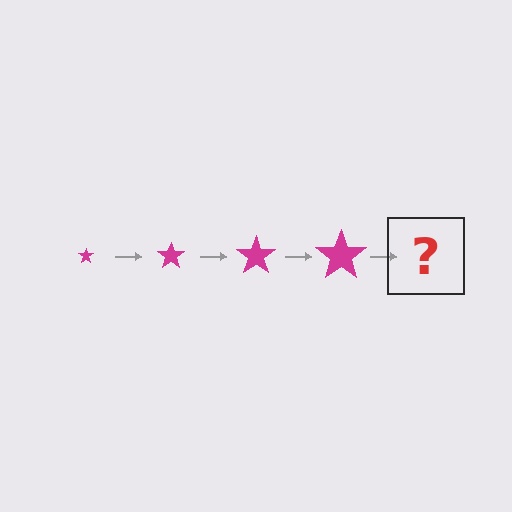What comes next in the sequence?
The next element should be a magenta star, larger than the previous one.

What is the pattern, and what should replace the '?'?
The pattern is that the star gets progressively larger each step. The '?' should be a magenta star, larger than the previous one.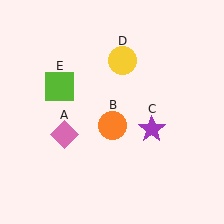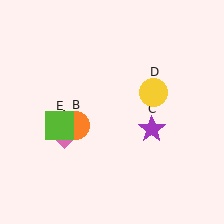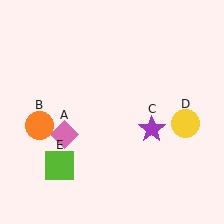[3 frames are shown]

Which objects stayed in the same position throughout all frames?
Pink diamond (object A) and purple star (object C) remained stationary.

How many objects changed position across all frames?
3 objects changed position: orange circle (object B), yellow circle (object D), lime square (object E).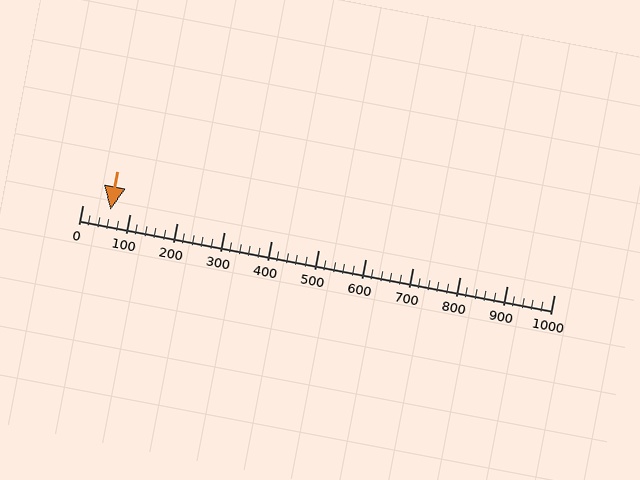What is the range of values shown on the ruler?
The ruler shows values from 0 to 1000.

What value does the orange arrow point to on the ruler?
The orange arrow points to approximately 60.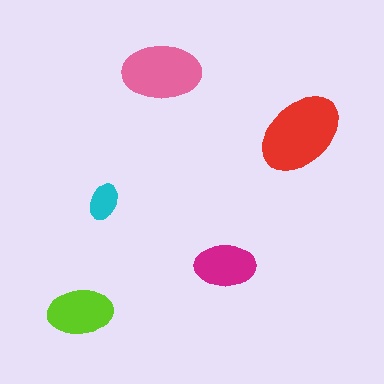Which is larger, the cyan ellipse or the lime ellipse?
The lime one.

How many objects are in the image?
There are 5 objects in the image.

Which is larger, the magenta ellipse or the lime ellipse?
The lime one.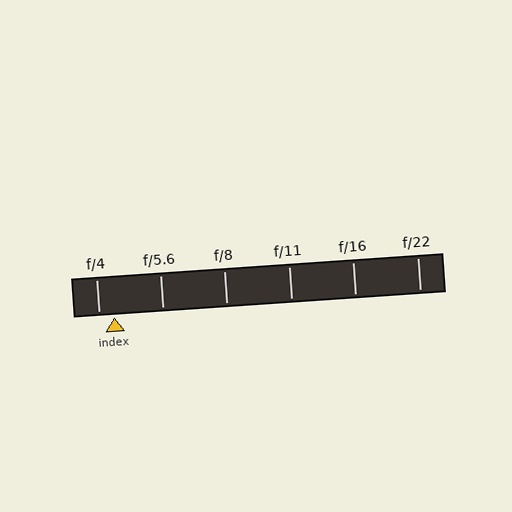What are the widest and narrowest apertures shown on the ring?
The widest aperture shown is f/4 and the narrowest is f/22.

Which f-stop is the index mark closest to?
The index mark is closest to f/4.